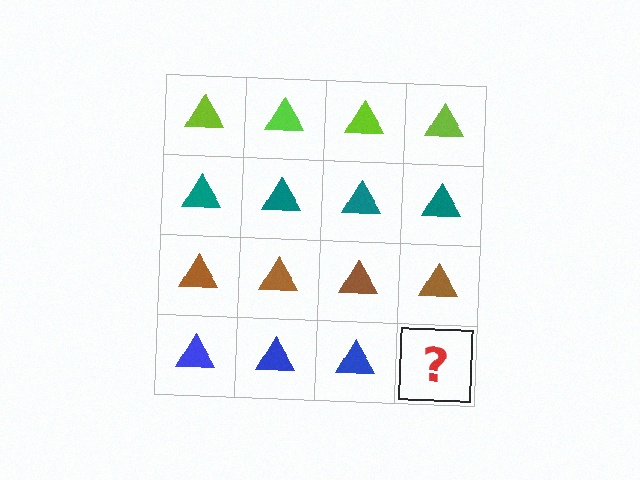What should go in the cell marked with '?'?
The missing cell should contain a blue triangle.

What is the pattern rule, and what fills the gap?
The rule is that each row has a consistent color. The gap should be filled with a blue triangle.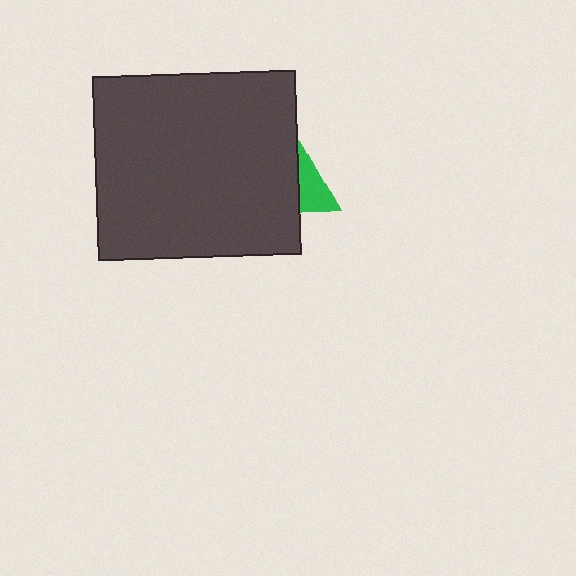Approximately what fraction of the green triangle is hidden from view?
Roughly 65% of the green triangle is hidden behind the dark gray rectangle.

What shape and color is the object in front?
The object in front is a dark gray rectangle.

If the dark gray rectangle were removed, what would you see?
You would see the complete green triangle.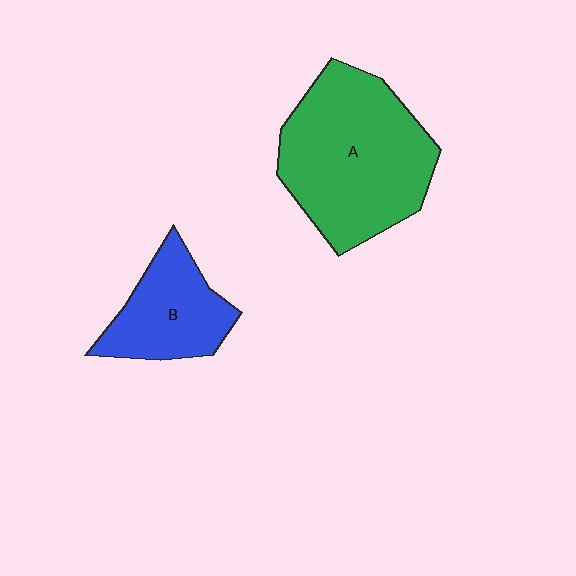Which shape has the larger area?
Shape A (green).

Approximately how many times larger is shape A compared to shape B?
Approximately 2.0 times.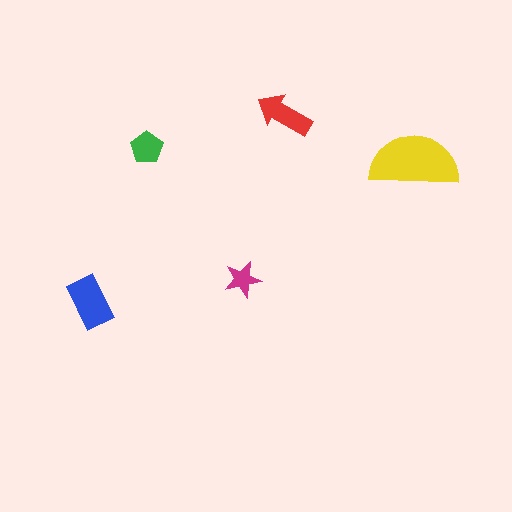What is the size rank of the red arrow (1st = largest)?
3rd.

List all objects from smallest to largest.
The magenta star, the green pentagon, the red arrow, the blue rectangle, the yellow semicircle.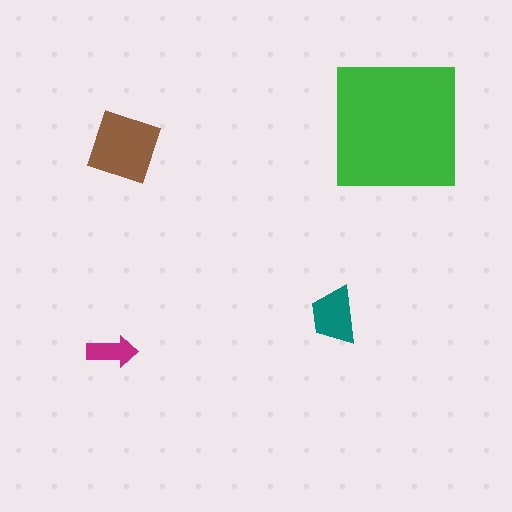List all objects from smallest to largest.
The magenta arrow, the teal trapezoid, the brown diamond, the green square.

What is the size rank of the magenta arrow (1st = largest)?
4th.